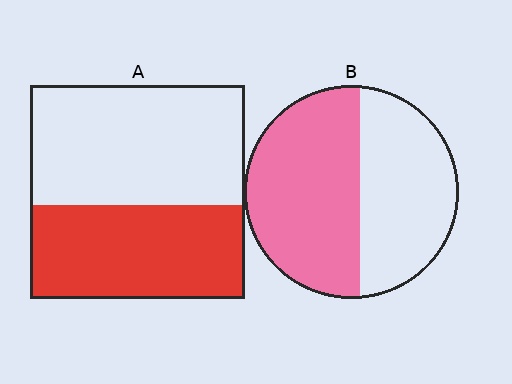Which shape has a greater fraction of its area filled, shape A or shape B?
Shape B.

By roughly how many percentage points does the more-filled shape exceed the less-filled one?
By roughly 10 percentage points (B over A).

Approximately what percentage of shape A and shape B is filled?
A is approximately 45% and B is approximately 55%.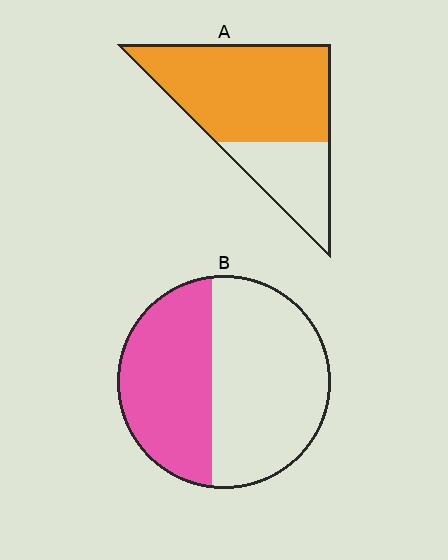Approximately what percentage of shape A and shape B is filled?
A is approximately 70% and B is approximately 45%.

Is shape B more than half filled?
No.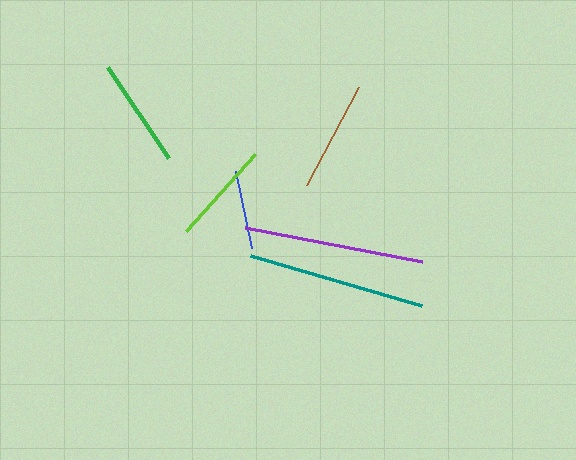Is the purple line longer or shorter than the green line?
The purple line is longer than the green line.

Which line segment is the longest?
The purple line is the longest at approximately 180 pixels.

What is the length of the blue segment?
The blue segment is approximately 78 pixels long.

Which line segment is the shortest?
The blue line is the shortest at approximately 78 pixels.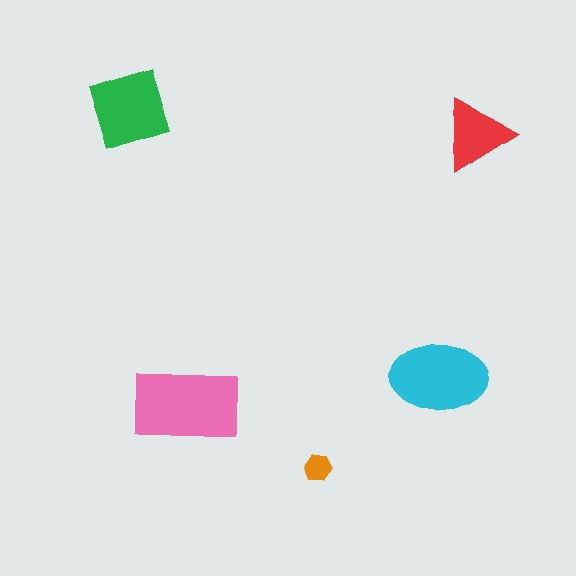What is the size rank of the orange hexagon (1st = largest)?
5th.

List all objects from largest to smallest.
The pink rectangle, the cyan ellipse, the green diamond, the red triangle, the orange hexagon.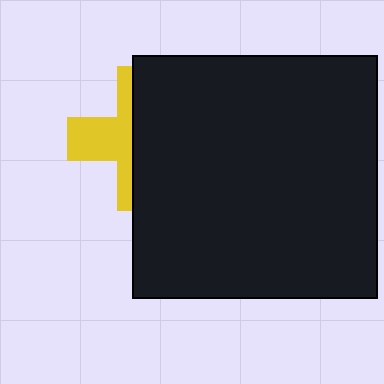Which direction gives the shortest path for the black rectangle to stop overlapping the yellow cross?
Moving right gives the shortest separation.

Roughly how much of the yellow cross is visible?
A small part of it is visible (roughly 39%).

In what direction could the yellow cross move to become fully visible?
The yellow cross could move left. That would shift it out from behind the black rectangle entirely.